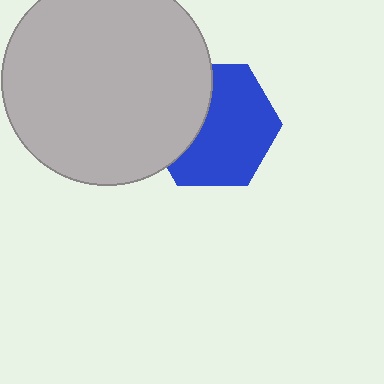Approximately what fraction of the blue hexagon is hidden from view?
Roughly 35% of the blue hexagon is hidden behind the light gray circle.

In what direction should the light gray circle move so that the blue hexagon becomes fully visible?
The light gray circle should move left. That is the shortest direction to clear the overlap and leave the blue hexagon fully visible.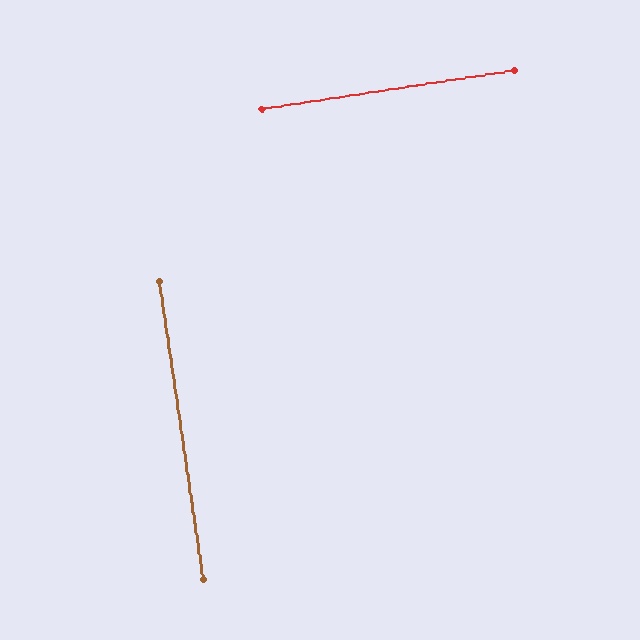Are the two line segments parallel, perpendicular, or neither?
Perpendicular — they meet at approximately 90°.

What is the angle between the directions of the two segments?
Approximately 90 degrees.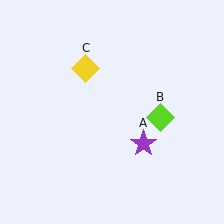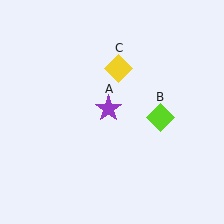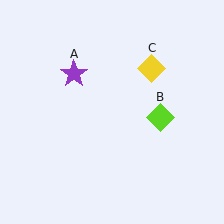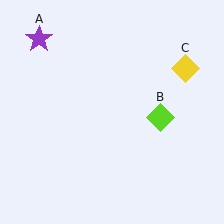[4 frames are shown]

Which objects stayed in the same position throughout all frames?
Lime diamond (object B) remained stationary.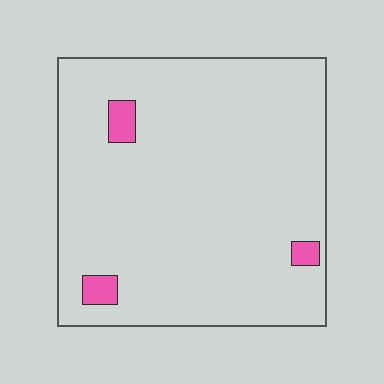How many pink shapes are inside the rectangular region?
3.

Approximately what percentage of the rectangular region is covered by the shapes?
Approximately 5%.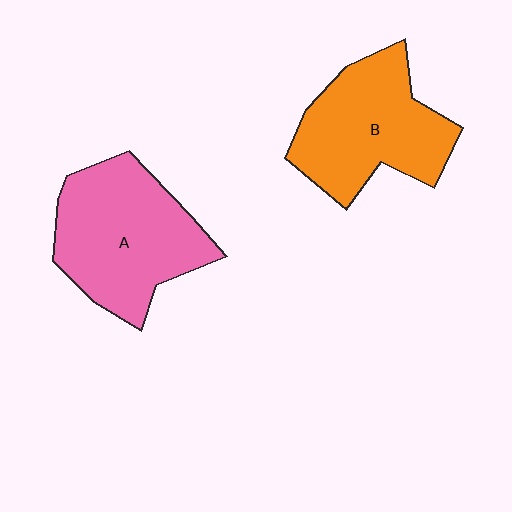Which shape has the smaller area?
Shape B (orange).